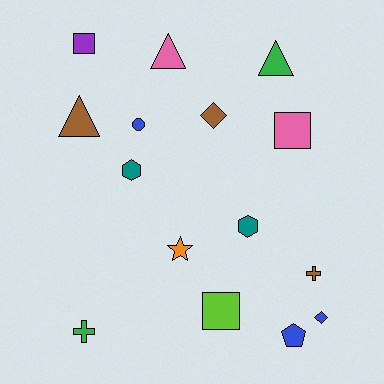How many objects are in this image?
There are 15 objects.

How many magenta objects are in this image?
There are no magenta objects.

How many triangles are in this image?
There are 3 triangles.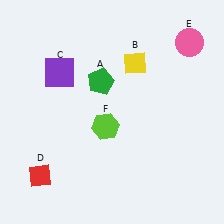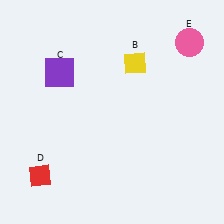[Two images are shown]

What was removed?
The green pentagon (A), the lime hexagon (F) were removed in Image 2.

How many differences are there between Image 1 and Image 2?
There are 2 differences between the two images.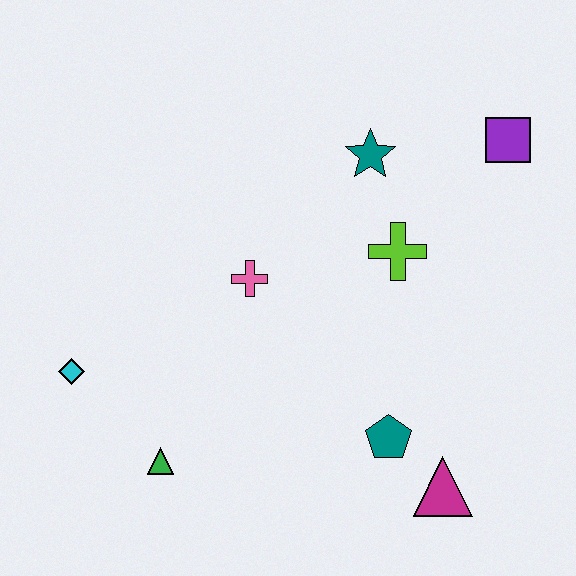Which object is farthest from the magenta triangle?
The cyan diamond is farthest from the magenta triangle.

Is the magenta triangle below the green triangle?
Yes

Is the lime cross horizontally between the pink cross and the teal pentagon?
No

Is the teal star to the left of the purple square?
Yes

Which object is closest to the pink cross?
The lime cross is closest to the pink cross.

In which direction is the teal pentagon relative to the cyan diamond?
The teal pentagon is to the right of the cyan diamond.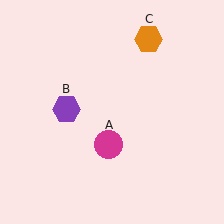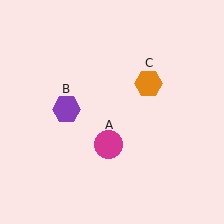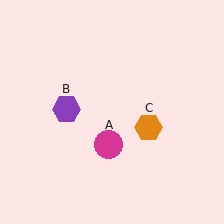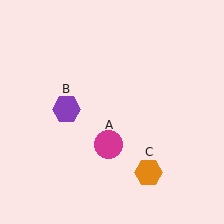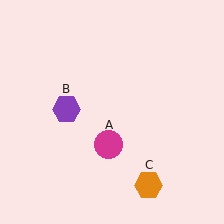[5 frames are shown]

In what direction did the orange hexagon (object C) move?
The orange hexagon (object C) moved down.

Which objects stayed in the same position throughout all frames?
Magenta circle (object A) and purple hexagon (object B) remained stationary.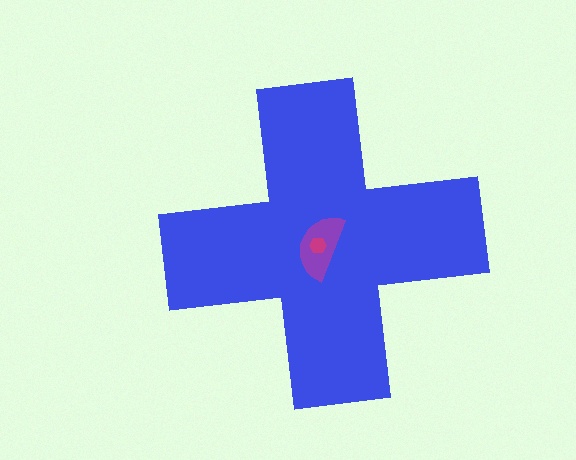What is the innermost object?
The magenta hexagon.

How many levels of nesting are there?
3.